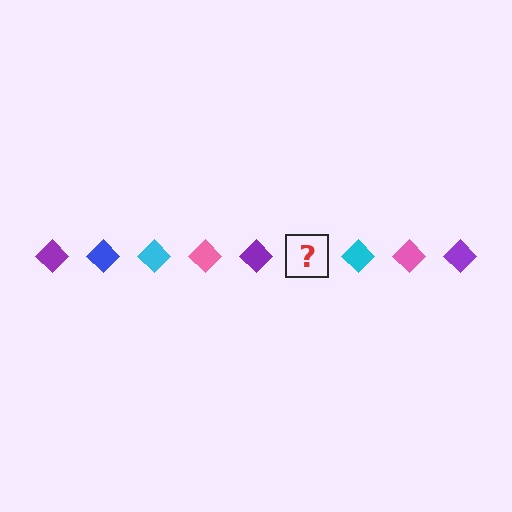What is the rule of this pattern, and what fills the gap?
The rule is that the pattern cycles through purple, blue, cyan, pink diamonds. The gap should be filled with a blue diamond.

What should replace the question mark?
The question mark should be replaced with a blue diamond.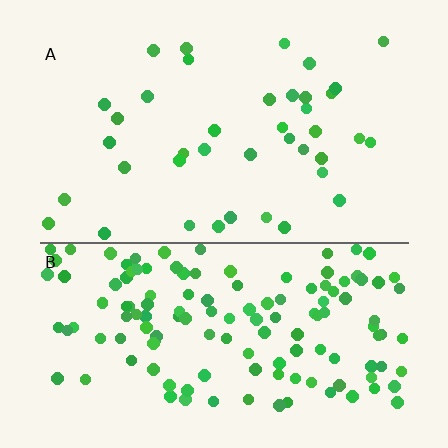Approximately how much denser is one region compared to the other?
Approximately 3.5× — region B over region A.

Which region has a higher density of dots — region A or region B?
B (the bottom).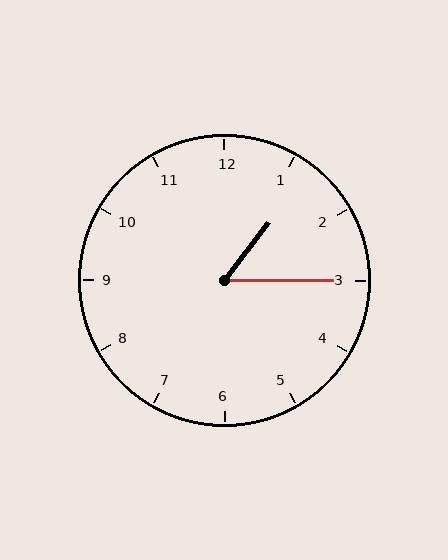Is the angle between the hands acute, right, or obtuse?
It is acute.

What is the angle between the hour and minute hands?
Approximately 52 degrees.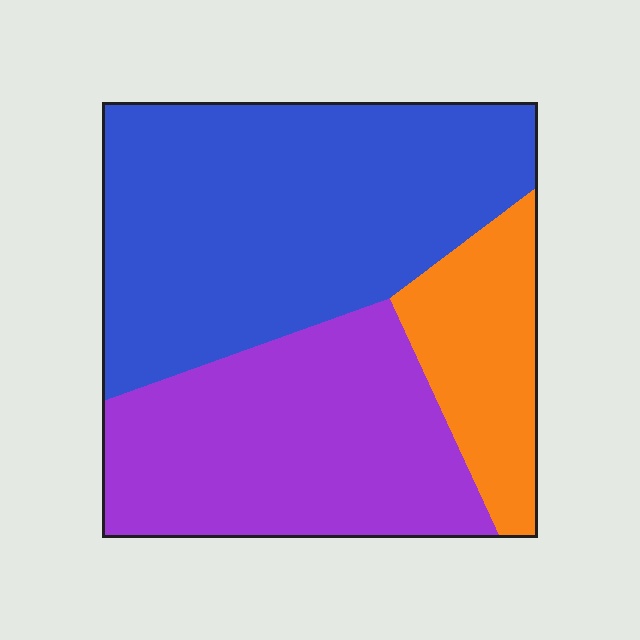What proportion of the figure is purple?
Purple covers roughly 35% of the figure.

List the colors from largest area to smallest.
From largest to smallest: blue, purple, orange.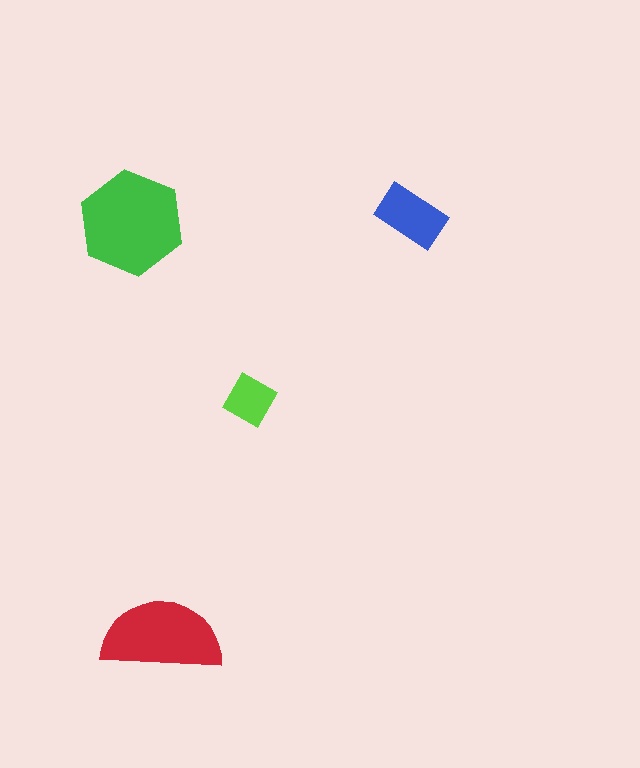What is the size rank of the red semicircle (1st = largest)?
2nd.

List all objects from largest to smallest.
The green hexagon, the red semicircle, the blue rectangle, the lime diamond.